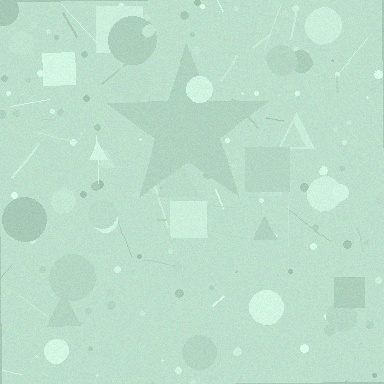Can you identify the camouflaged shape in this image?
The camouflaged shape is a star.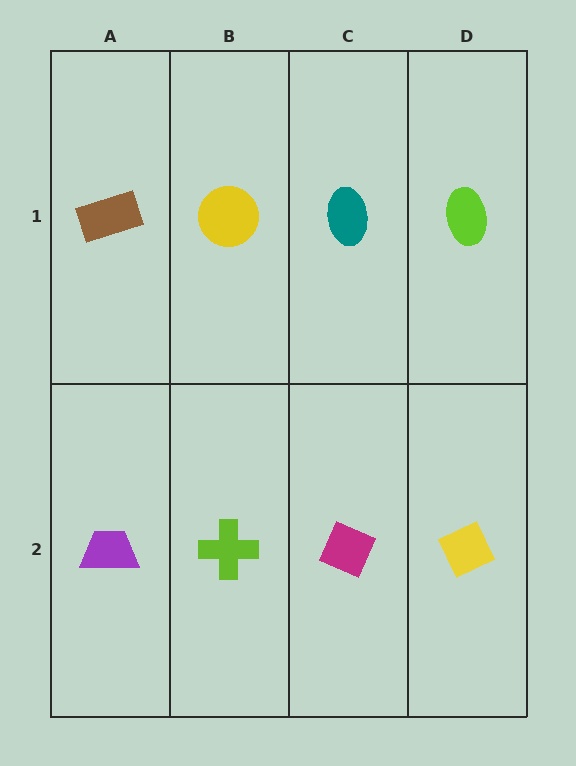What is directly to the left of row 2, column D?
A magenta diamond.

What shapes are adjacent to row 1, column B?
A lime cross (row 2, column B), a brown rectangle (row 1, column A), a teal ellipse (row 1, column C).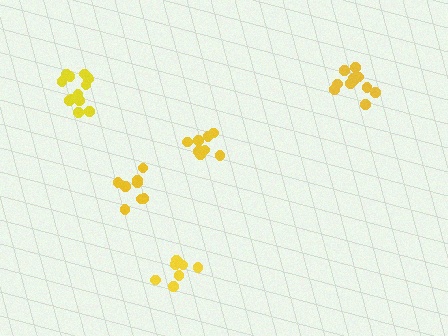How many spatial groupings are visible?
There are 5 spatial groupings.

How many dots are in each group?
Group 1: 8 dots, Group 2: 13 dots, Group 3: 9 dots, Group 4: 8 dots, Group 5: 11 dots (49 total).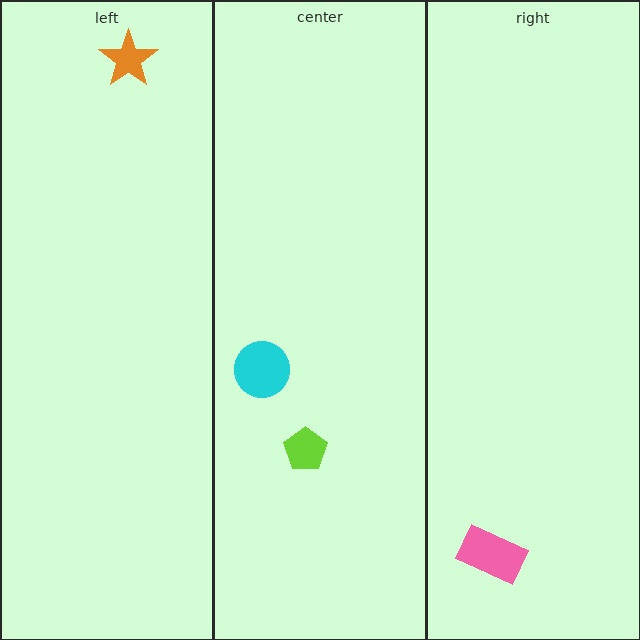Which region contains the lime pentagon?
The center region.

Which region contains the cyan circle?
The center region.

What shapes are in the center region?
The cyan circle, the lime pentagon.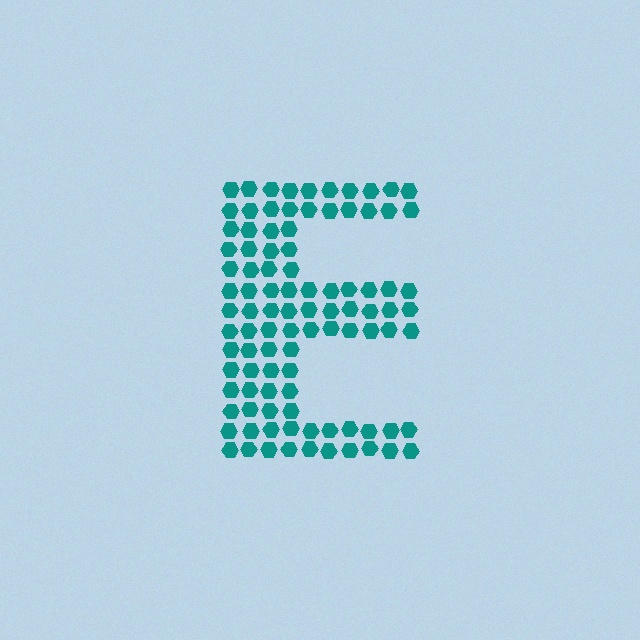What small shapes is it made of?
It is made of small hexagons.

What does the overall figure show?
The overall figure shows the letter E.